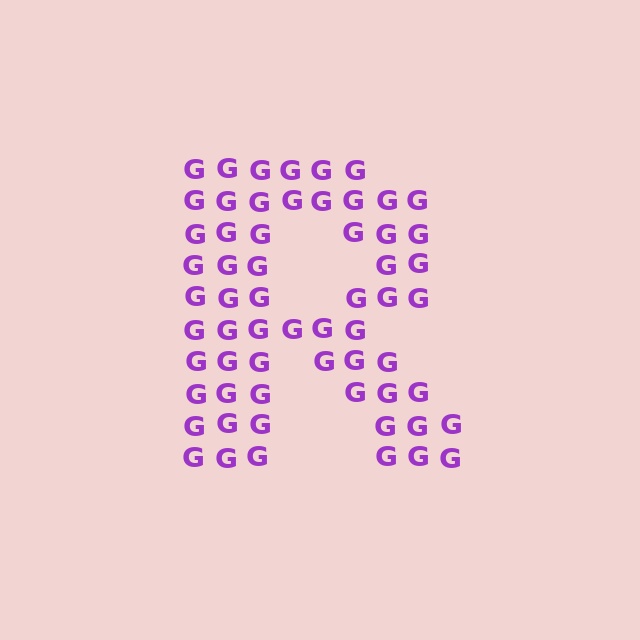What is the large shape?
The large shape is the letter R.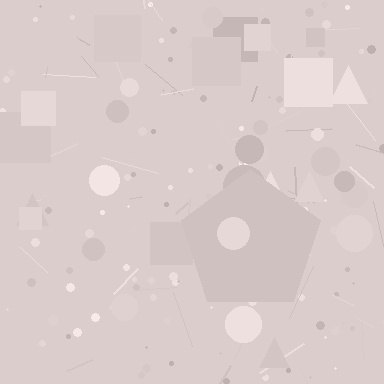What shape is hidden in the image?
A pentagon is hidden in the image.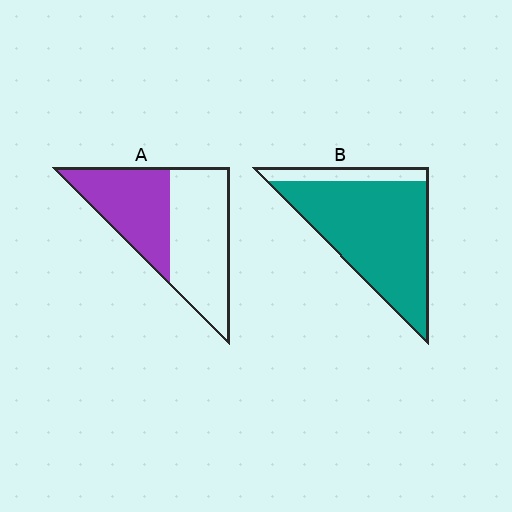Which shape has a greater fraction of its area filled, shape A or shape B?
Shape B.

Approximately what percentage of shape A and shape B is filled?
A is approximately 45% and B is approximately 85%.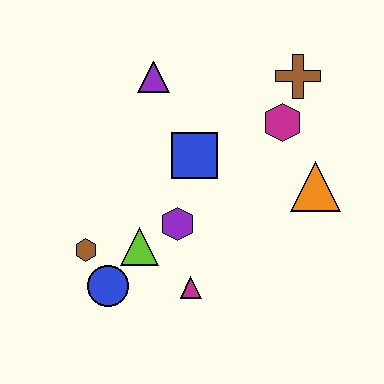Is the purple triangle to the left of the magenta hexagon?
Yes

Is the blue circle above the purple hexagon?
No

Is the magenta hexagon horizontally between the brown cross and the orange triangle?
No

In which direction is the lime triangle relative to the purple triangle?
The lime triangle is below the purple triangle.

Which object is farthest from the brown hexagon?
The brown cross is farthest from the brown hexagon.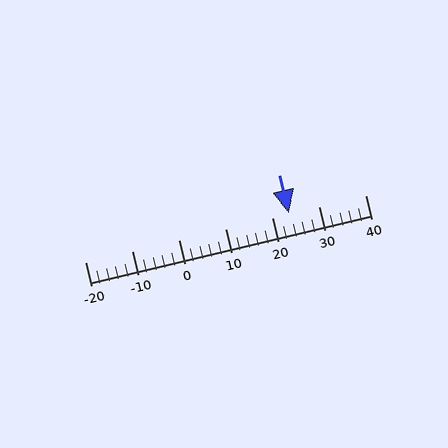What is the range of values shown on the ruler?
The ruler shows values from -20 to 40.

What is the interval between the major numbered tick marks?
The major tick marks are spaced 10 units apart.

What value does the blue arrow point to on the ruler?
The blue arrow points to approximately 24.